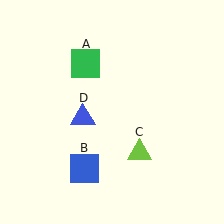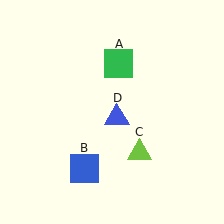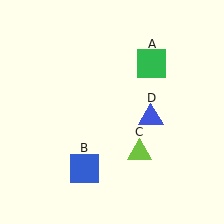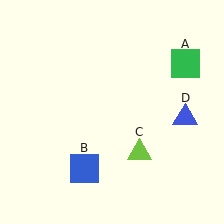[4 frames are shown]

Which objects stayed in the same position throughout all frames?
Blue square (object B) and lime triangle (object C) remained stationary.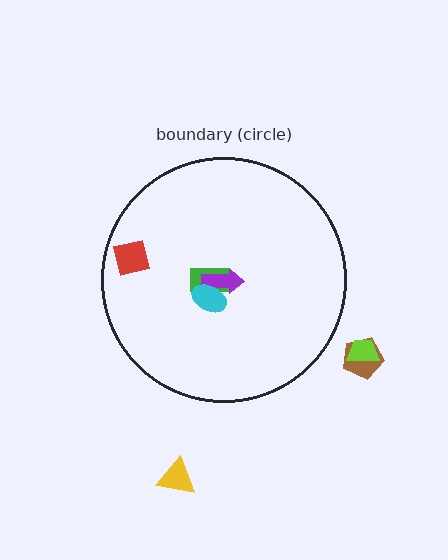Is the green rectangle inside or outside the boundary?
Inside.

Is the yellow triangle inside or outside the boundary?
Outside.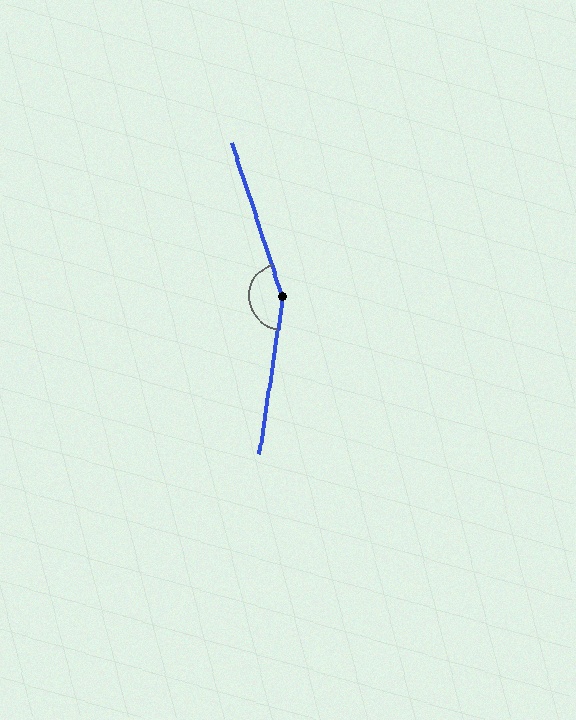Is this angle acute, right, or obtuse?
It is obtuse.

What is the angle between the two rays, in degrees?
Approximately 153 degrees.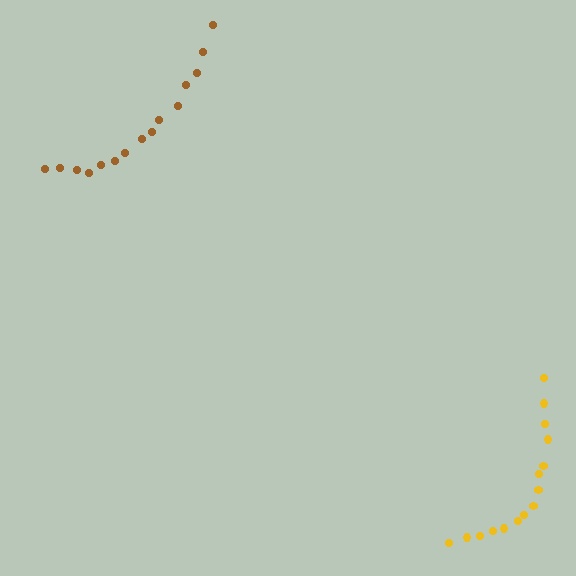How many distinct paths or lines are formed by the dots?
There are 2 distinct paths.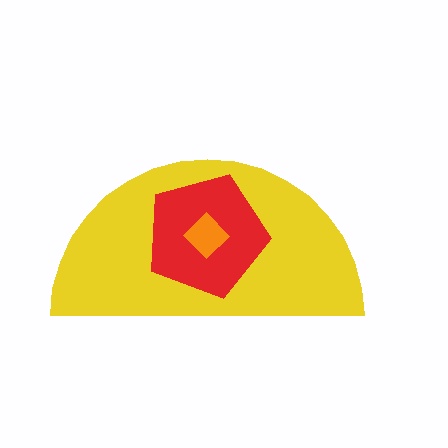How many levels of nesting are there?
3.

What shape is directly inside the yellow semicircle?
The red pentagon.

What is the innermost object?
The orange diamond.